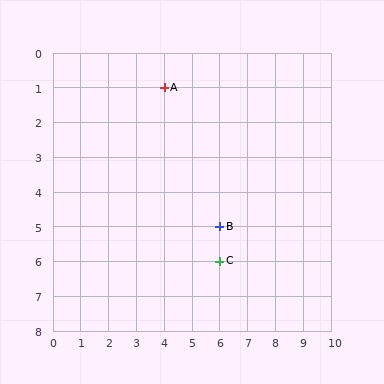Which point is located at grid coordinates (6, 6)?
Point C is at (6, 6).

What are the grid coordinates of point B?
Point B is at grid coordinates (6, 5).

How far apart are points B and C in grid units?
Points B and C are 1 row apart.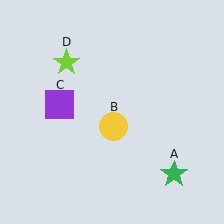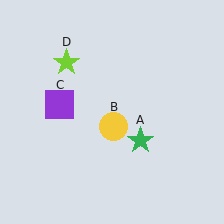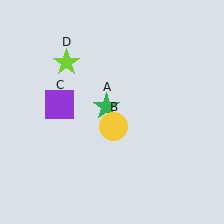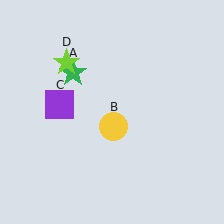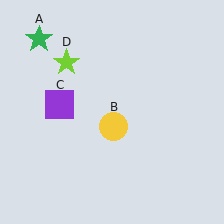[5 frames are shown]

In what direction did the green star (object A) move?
The green star (object A) moved up and to the left.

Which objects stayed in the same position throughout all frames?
Yellow circle (object B) and purple square (object C) and lime star (object D) remained stationary.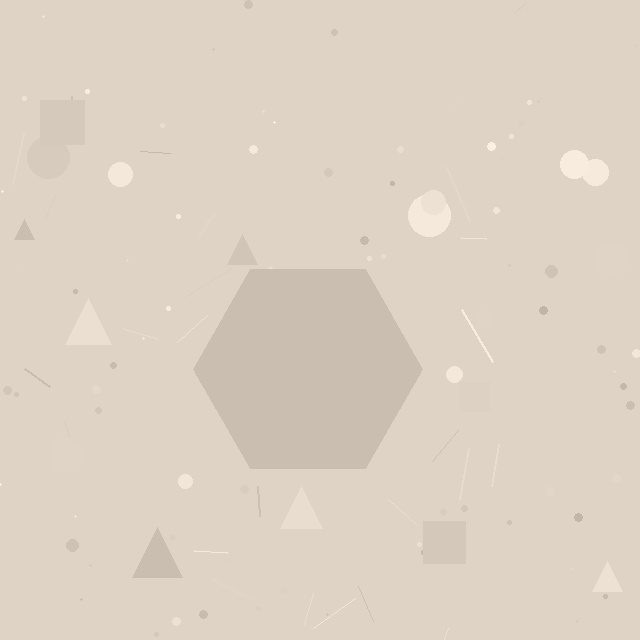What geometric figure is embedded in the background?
A hexagon is embedded in the background.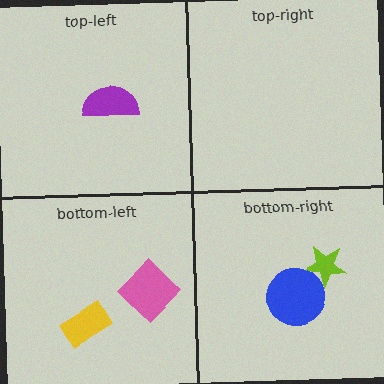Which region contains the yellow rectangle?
The bottom-left region.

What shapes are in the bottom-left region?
The pink diamond, the yellow rectangle.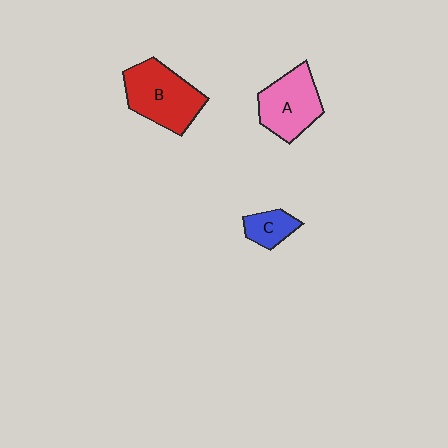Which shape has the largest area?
Shape B (red).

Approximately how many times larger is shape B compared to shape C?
Approximately 2.5 times.